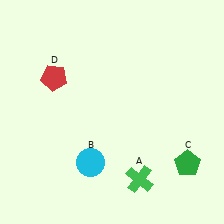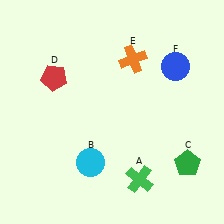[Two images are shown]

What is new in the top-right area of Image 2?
An orange cross (E) was added in the top-right area of Image 2.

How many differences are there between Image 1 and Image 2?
There are 2 differences between the two images.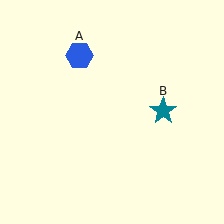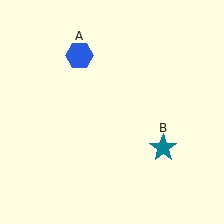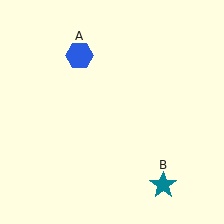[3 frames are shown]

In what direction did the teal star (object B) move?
The teal star (object B) moved down.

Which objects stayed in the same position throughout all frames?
Blue hexagon (object A) remained stationary.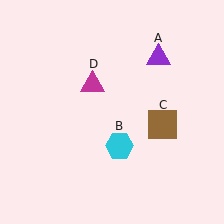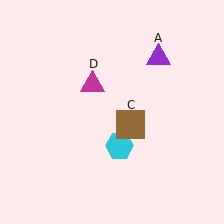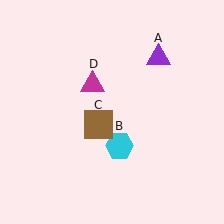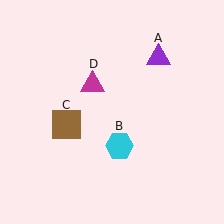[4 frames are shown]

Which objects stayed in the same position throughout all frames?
Purple triangle (object A) and cyan hexagon (object B) and magenta triangle (object D) remained stationary.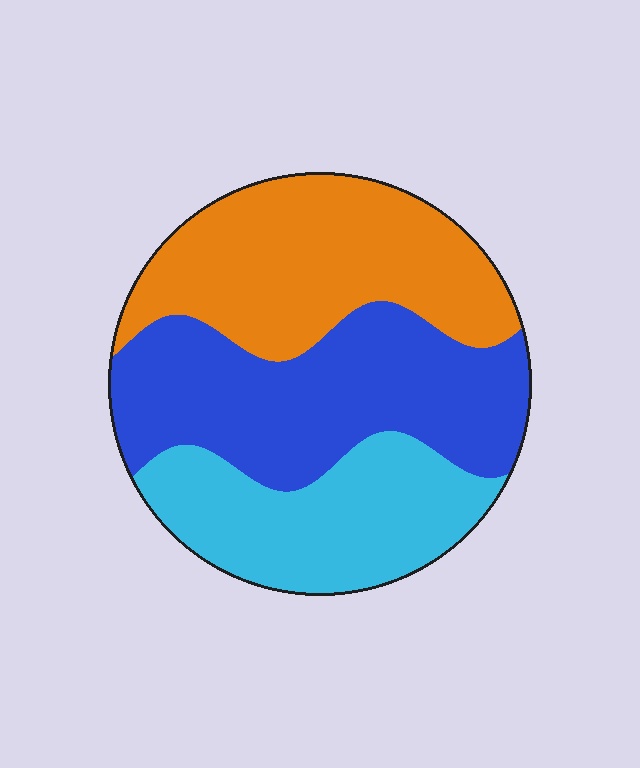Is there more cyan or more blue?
Blue.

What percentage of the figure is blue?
Blue covers roughly 40% of the figure.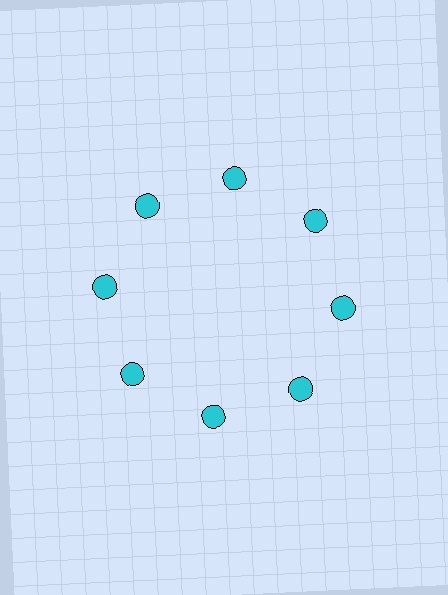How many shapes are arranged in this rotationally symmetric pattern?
There are 8 shapes, arranged in 8 groups of 1.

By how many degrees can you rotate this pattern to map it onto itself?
The pattern maps onto itself every 45 degrees of rotation.